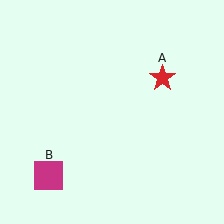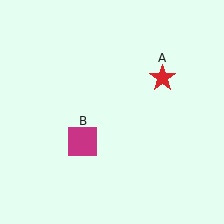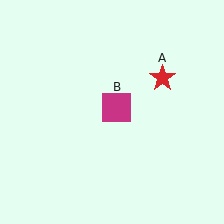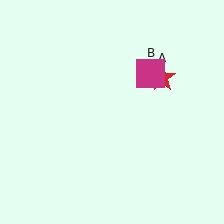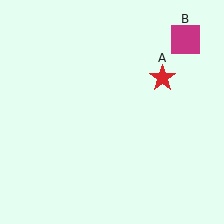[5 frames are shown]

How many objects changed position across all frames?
1 object changed position: magenta square (object B).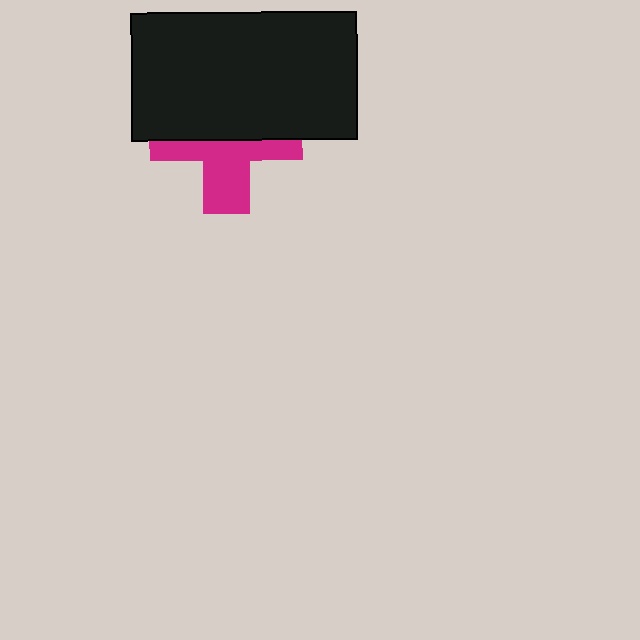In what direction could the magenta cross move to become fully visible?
The magenta cross could move down. That would shift it out from behind the black rectangle entirely.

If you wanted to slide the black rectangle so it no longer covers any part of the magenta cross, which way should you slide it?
Slide it up — that is the most direct way to separate the two shapes.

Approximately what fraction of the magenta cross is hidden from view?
Roughly 53% of the magenta cross is hidden behind the black rectangle.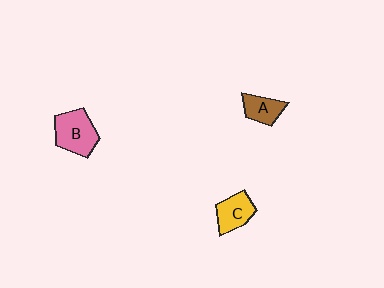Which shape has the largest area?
Shape B (pink).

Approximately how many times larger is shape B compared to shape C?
Approximately 1.4 times.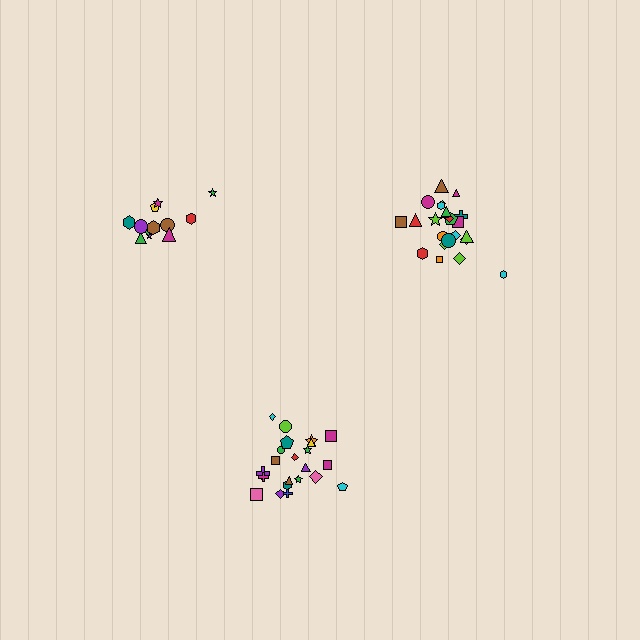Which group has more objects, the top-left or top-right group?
The top-right group.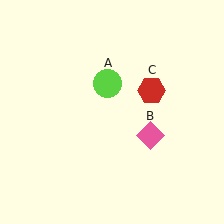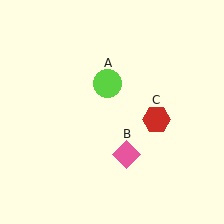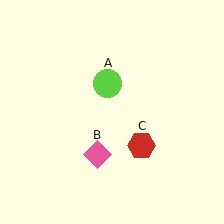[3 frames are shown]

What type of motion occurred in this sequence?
The pink diamond (object B), red hexagon (object C) rotated clockwise around the center of the scene.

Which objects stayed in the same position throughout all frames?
Lime circle (object A) remained stationary.